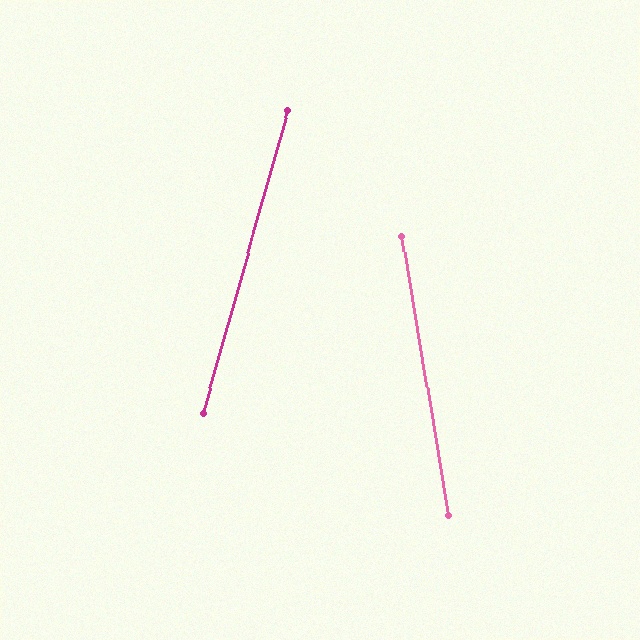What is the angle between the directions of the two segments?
Approximately 25 degrees.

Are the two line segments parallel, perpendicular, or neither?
Neither parallel nor perpendicular — they differ by about 25°.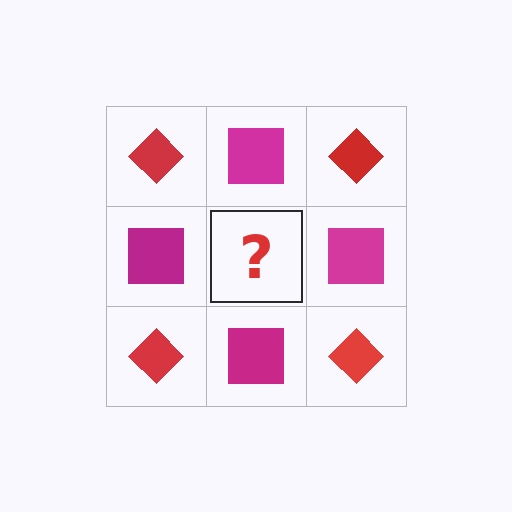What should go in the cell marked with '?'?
The missing cell should contain a red diamond.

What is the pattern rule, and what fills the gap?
The rule is that it alternates red diamond and magenta square in a checkerboard pattern. The gap should be filled with a red diamond.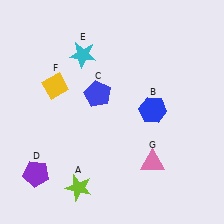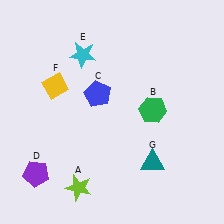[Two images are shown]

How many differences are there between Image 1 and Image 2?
There are 2 differences between the two images.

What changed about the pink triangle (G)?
In Image 1, G is pink. In Image 2, it changed to teal.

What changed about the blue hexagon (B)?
In Image 1, B is blue. In Image 2, it changed to green.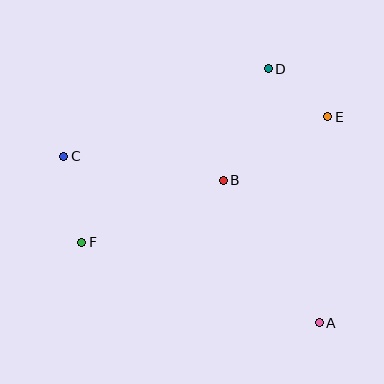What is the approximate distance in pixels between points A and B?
The distance between A and B is approximately 172 pixels.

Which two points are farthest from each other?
Points A and C are farthest from each other.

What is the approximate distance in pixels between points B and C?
The distance between B and C is approximately 162 pixels.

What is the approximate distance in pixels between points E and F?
The distance between E and F is approximately 276 pixels.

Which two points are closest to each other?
Points D and E are closest to each other.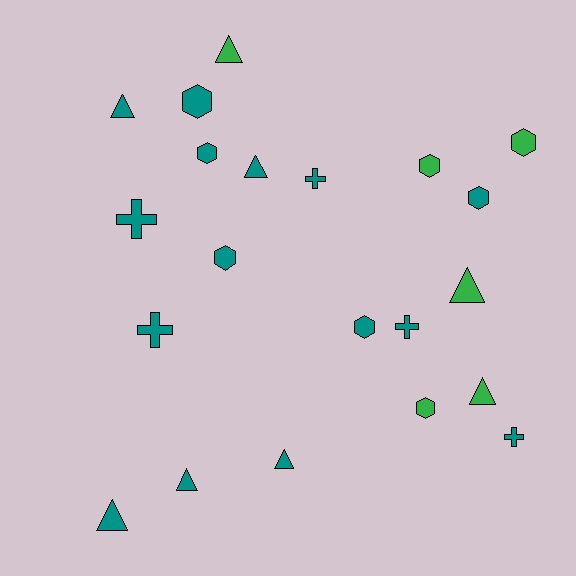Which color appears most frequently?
Teal, with 15 objects.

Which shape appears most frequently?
Triangle, with 8 objects.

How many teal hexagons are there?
There are 5 teal hexagons.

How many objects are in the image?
There are 21 objects.